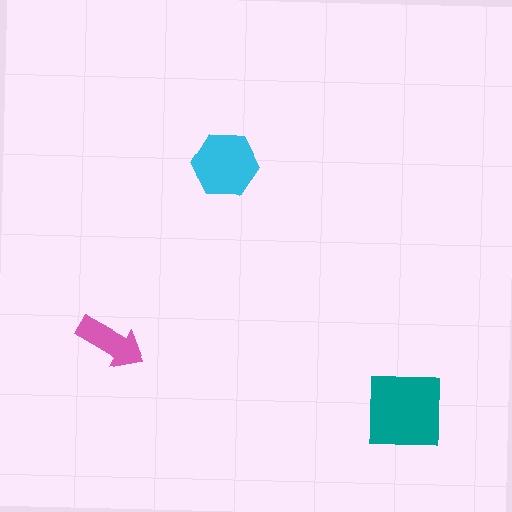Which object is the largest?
The teal square.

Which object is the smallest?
The pink arrow.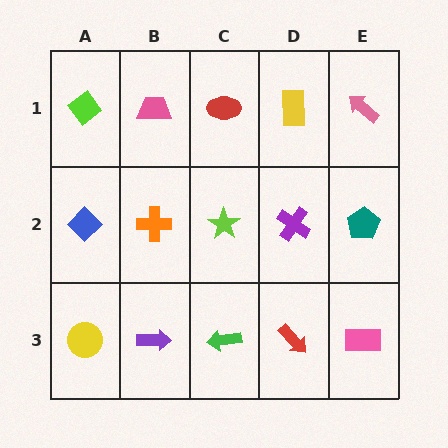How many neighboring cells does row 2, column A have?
3.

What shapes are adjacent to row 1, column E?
A teal pentagon (row 2, column E), a yellow rectangle (row 1, column D).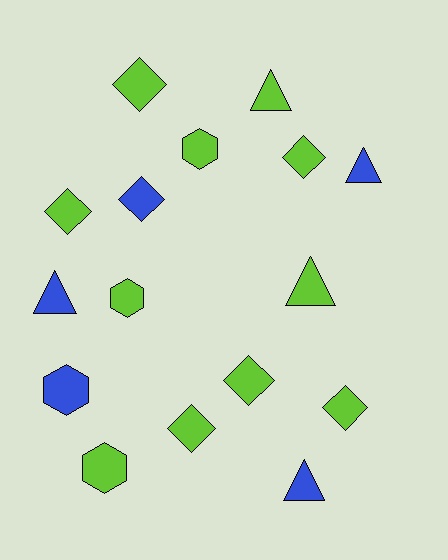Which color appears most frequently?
Lime, with 11 objects.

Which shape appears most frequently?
Diamond, with 7 objects.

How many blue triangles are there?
There are 3 blue triangles.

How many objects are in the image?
There are 16 objects.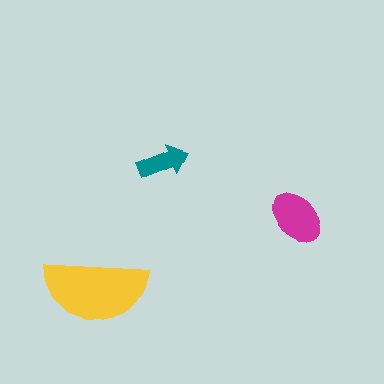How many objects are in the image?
There are 3 objects in the image.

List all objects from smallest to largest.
The teal arrow, the magenta ellipse, the yellow semicircle.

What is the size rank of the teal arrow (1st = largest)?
3rd.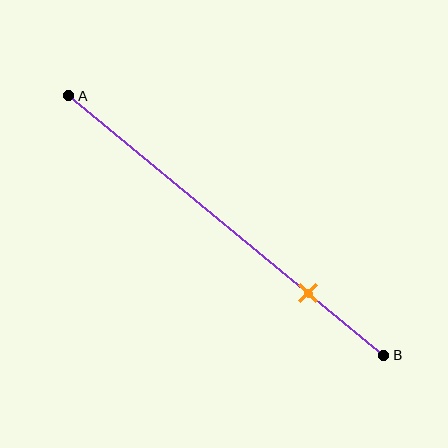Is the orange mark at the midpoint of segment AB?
No, the mark is at about 75% from A, not at the 50% midpoint.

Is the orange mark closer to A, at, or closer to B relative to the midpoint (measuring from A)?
The orange mark is closer to point B than the midpoint of segment AB.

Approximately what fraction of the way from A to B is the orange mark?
The orange mark is approximately 75% of the way from A to B.